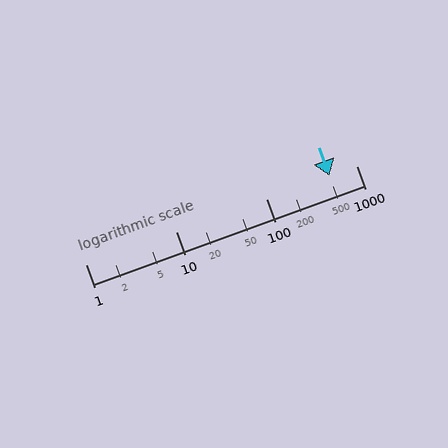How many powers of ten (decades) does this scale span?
The scale spans 3 decades, from 1 to 1000.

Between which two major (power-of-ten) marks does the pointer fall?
The pointer is between 100 and 1000.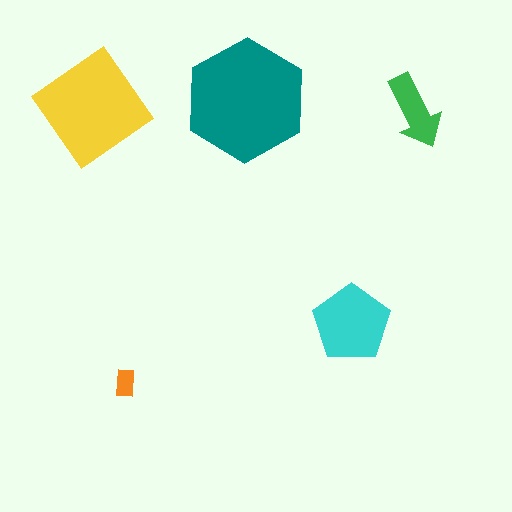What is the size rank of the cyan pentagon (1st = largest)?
3rd.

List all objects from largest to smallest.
The teal hexagon, the yellow diamond, the cyan pentagon, the green arrow, the orange rectangle.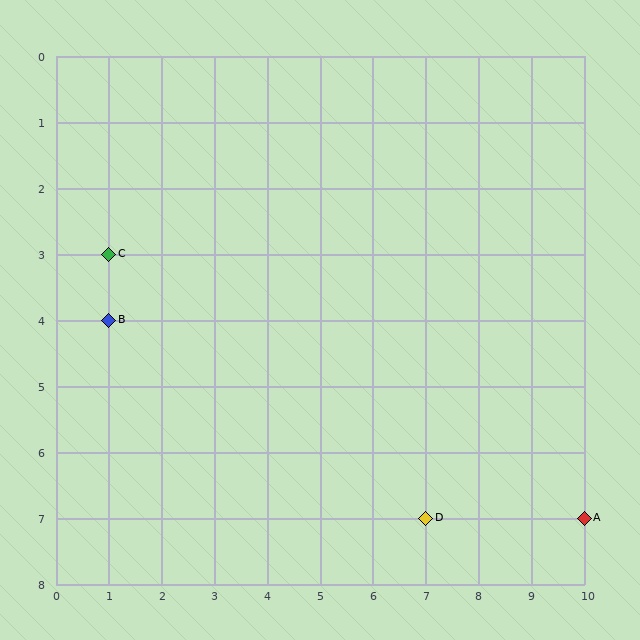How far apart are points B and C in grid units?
Points B and C are 1 row apart.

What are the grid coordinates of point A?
Point A is at grid coordinates (10, 7).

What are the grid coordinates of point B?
Point B is at grid coordinates (1, 4).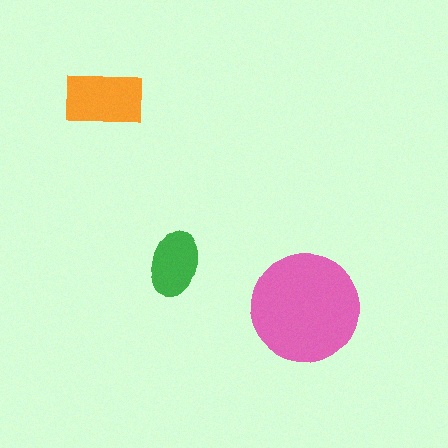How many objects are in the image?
There are 3 objects in the image.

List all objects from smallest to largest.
The green ellipse, the orange rectangle, the pink circle.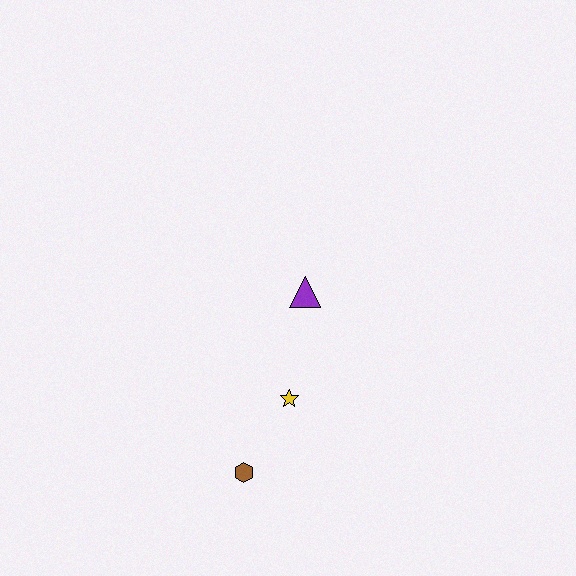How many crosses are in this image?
There are no crosses.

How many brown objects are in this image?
There is 1 brown object.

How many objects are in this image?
There are 3 objects.